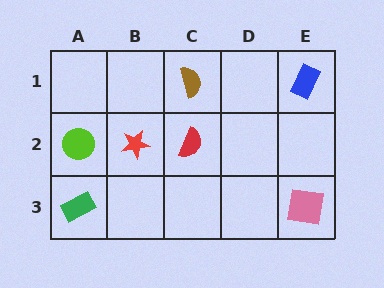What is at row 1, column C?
A brown semicircle.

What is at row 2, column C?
A red semicircle.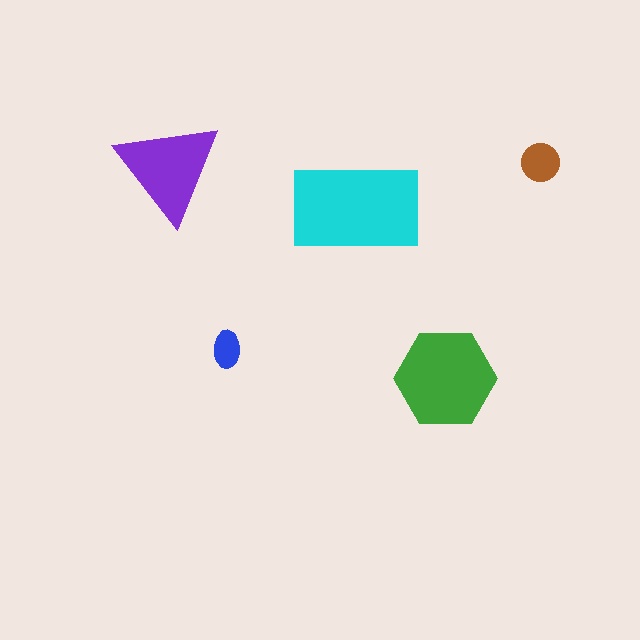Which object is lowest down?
The green hexagon is bottommost.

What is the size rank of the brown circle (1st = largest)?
4th.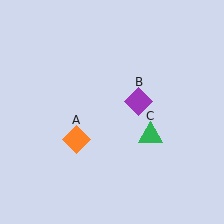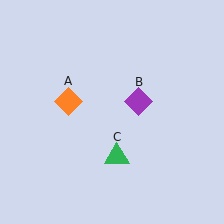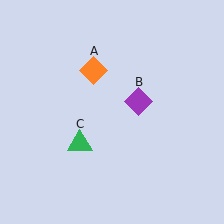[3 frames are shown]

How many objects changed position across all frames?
2 objects changed position: orange diamond (object A), green triangle (object C).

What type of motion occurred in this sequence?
The orange diamond (object A), green triangle (object C) rotated clockwise around the center of the scene.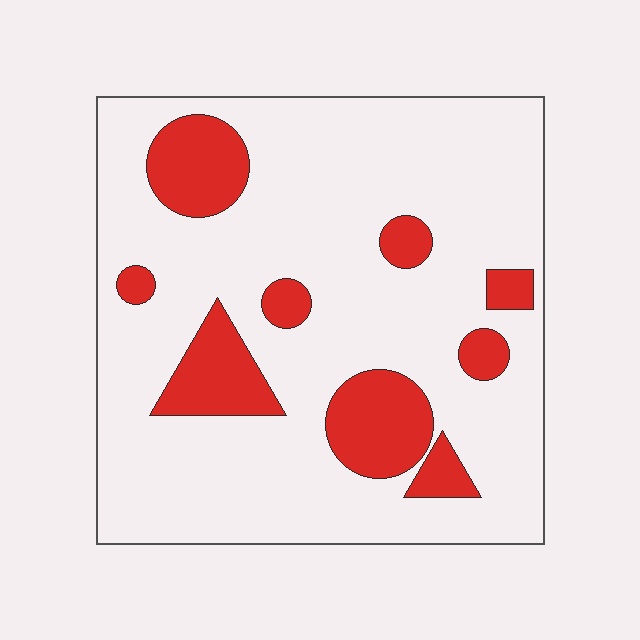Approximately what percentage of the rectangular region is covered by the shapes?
Approximately 20%.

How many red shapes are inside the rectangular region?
9.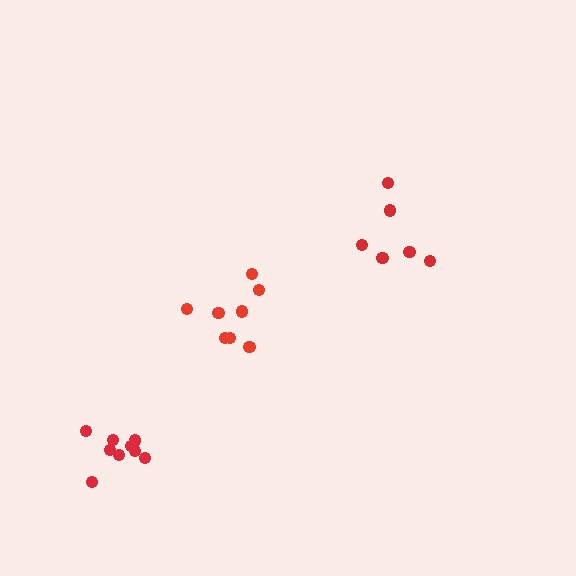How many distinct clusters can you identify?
There are 3 distinct clusters.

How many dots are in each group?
Group 1: 9 dots, Group 2: 6 dots, Group 3: 9 dots (24 total).